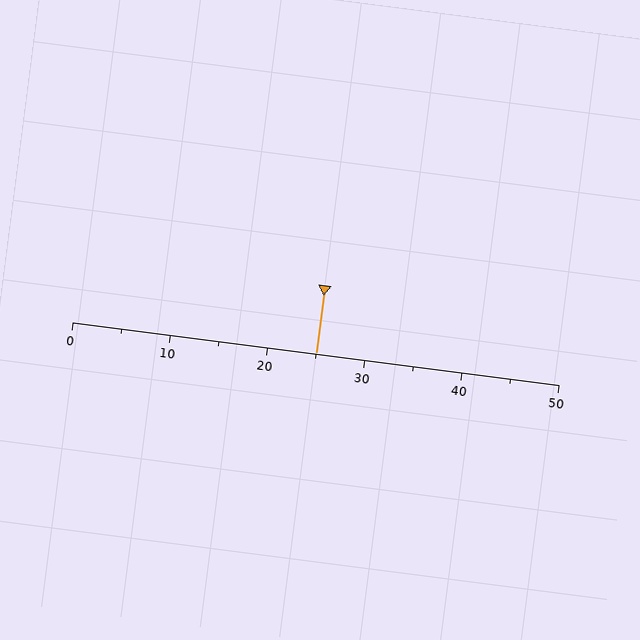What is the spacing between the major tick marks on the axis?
The major ticks are spaced 10 apart.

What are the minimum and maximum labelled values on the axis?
The axis runs from 0 to 50.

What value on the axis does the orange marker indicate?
The marker indicates approximately 25.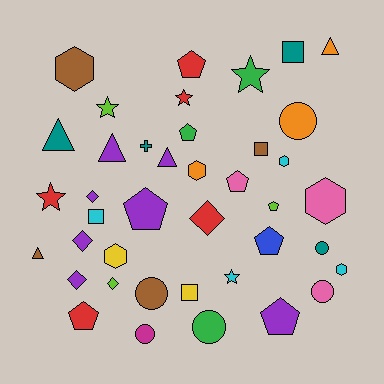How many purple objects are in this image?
There are 7 purple objects.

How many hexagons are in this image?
There are 6 hexagons.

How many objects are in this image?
There are 40 objects.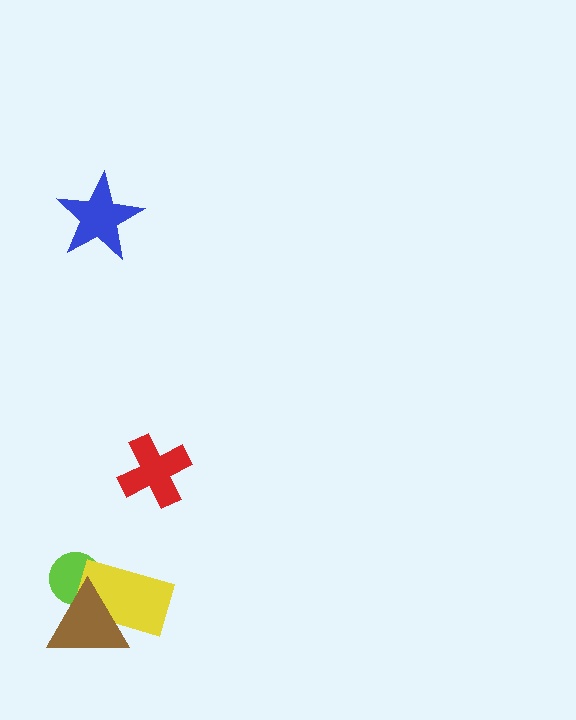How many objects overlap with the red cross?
0 objects overlap with the red cross.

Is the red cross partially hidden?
No, no other shape covers it.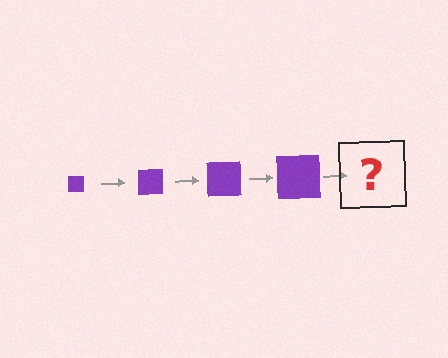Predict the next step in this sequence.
The next step is a purple square, larger than the previous one.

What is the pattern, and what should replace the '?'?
The pattern is that the square gets progressively larger each step. The '?' should be a purple square, larger than the previous one.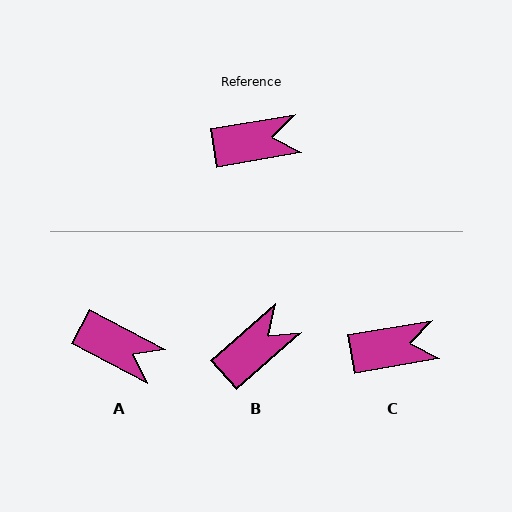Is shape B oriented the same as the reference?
No, it is off by about 32 degrees.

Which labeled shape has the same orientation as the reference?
C.